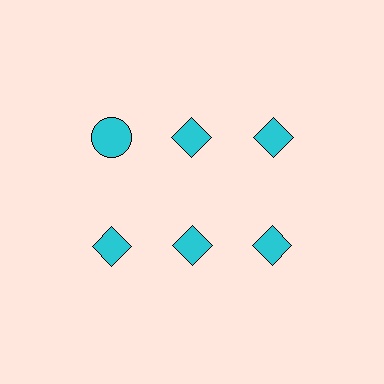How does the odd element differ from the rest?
It has a different shape: circle instead of diamond.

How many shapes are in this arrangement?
There are 6 shapes arranged in a grid pattern.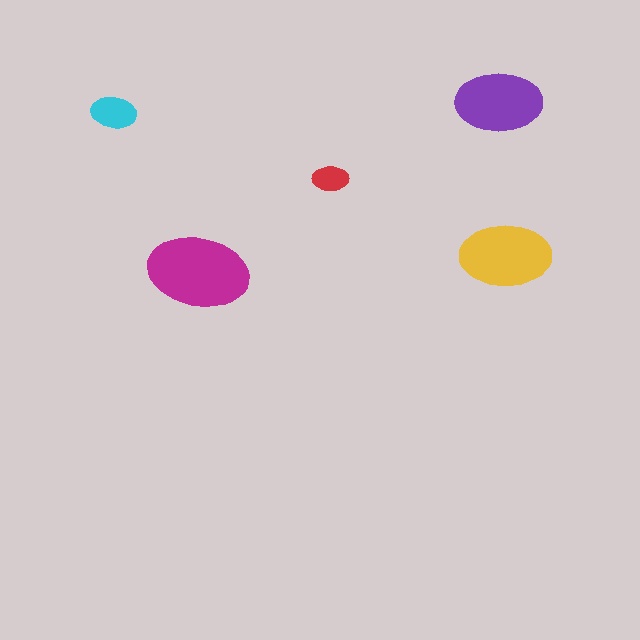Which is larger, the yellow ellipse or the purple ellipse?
The yellow one.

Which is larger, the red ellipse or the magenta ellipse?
The magenta one.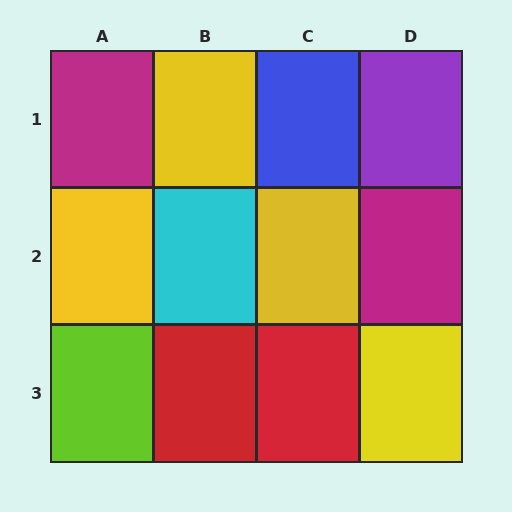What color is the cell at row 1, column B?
Yellow.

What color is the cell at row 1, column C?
Blue.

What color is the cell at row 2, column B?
Cyan.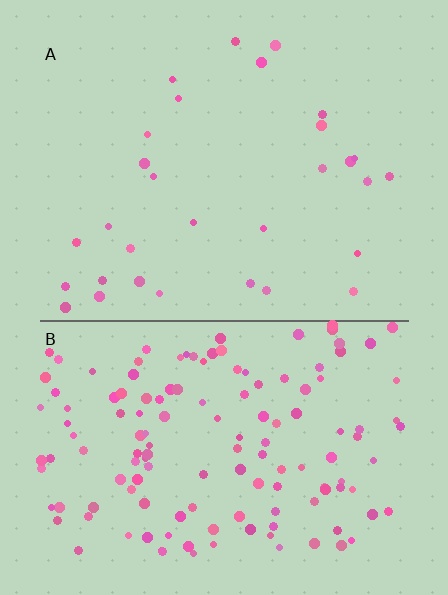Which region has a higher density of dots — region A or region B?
B (the bottom).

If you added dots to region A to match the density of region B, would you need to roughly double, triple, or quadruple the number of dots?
Approximately quadruple.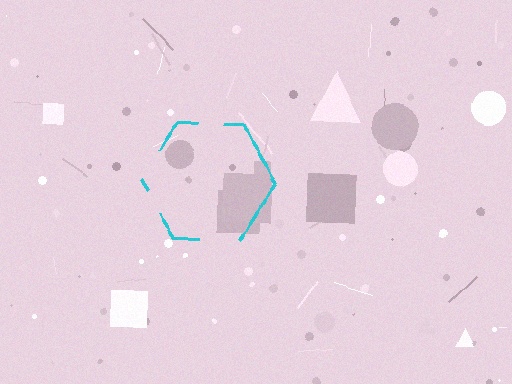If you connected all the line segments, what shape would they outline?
They would outline a hexagon.